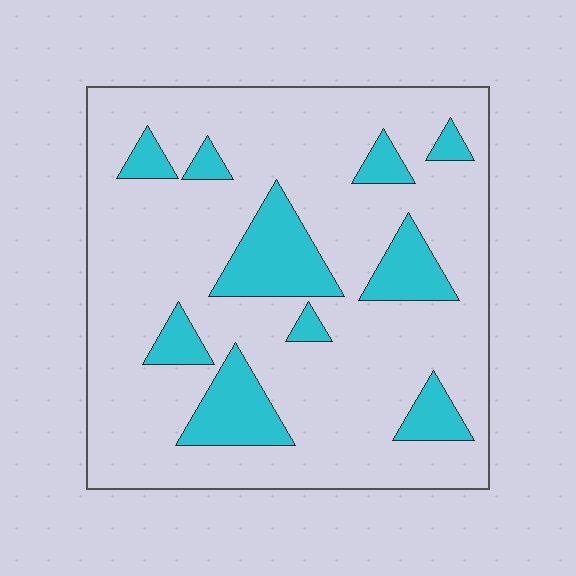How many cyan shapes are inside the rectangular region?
10.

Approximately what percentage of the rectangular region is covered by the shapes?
Approximately 20%.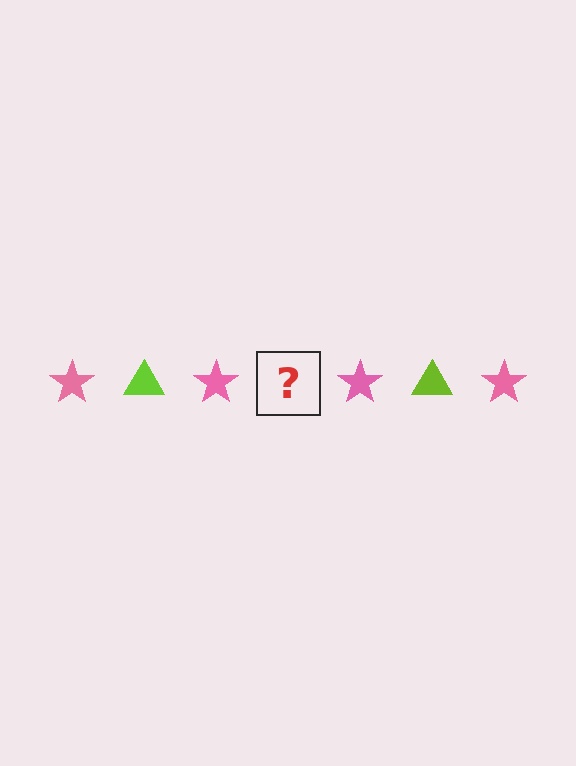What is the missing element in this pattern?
The missing element is a lime triangle.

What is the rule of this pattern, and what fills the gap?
The rule is that the pattern alternates between pink star and lime triangle. The gap should be filled with a lime triangle.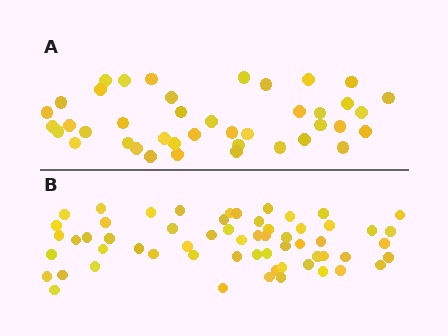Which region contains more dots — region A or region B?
Region B (the bottom region) has more dots.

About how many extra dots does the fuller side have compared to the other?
Region B has approximately 20 more dots than region A.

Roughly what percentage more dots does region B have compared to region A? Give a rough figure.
About 45% more.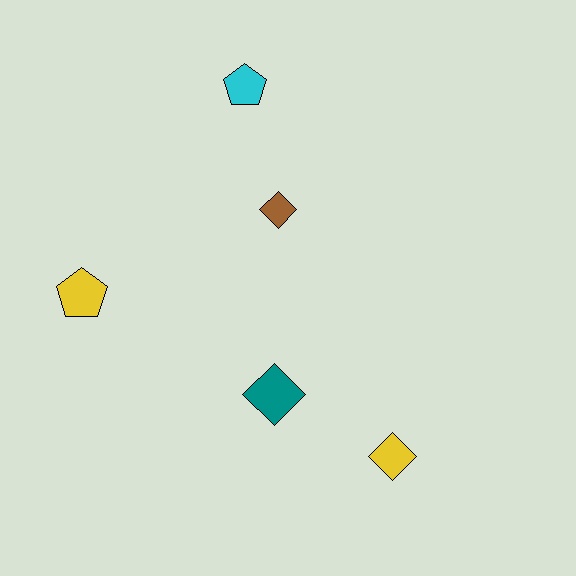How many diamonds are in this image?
There are 3 diamonds.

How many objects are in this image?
There are 5 objects.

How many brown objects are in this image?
There is 1 brown object.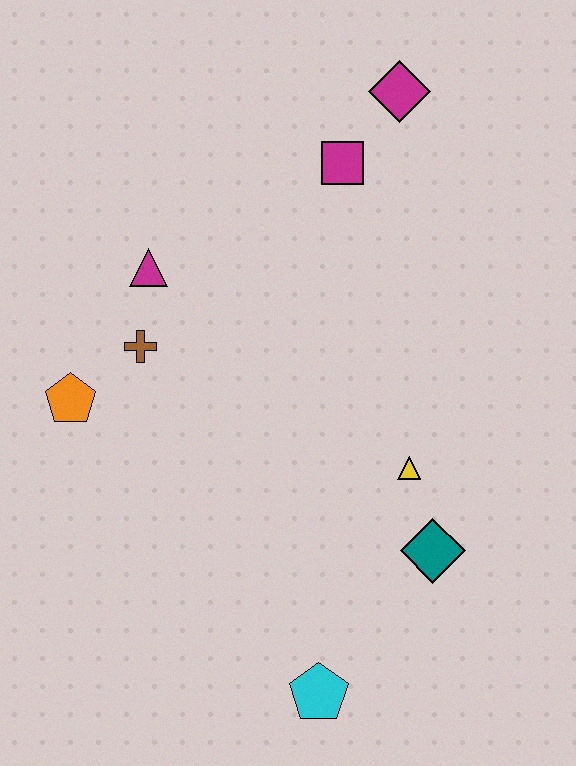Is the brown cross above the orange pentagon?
Yes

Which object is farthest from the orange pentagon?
The magenta diamond is farthest from the orange pentagon.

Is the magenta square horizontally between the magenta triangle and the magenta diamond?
Yes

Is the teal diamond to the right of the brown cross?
Yes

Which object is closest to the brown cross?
The magenta triangle is closest to the brown cross.